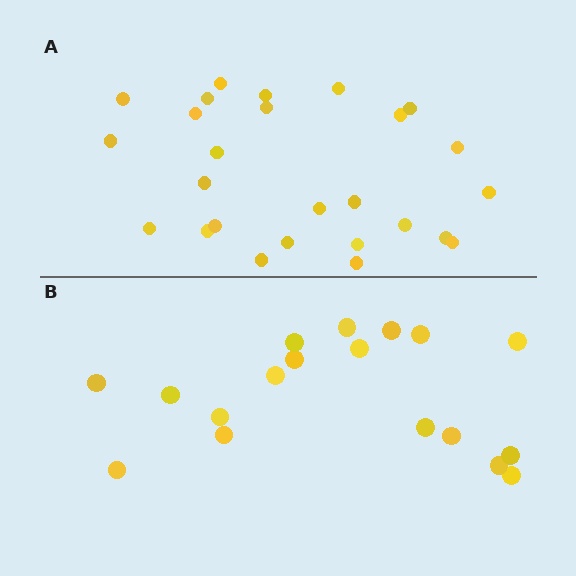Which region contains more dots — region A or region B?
Region A (the top region) has more dots.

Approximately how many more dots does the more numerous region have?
Region A has roughly 8 or so more dots than region B.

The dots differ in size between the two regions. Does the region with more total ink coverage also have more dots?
No. Region B has more total ink coverage because its dots are larger, but region A actually contains more individual dots. Total area can be misleading — the number of items is what matters here.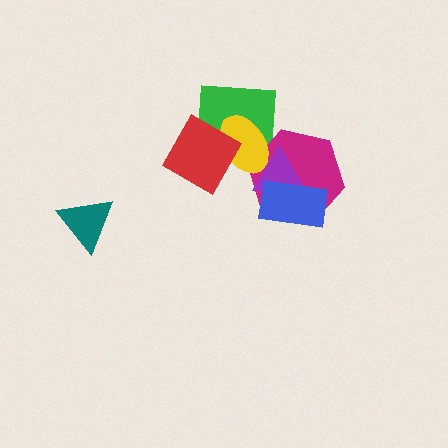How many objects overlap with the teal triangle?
0 objects overlap with the teal triangle.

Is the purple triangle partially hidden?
Yes, it is partially covered by another shape.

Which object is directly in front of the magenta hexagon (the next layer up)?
The purple triangle is directly in front of the magenta hexagon.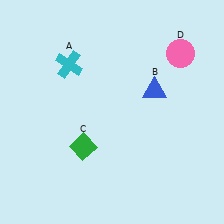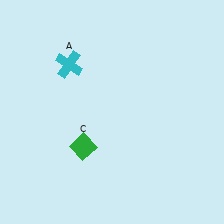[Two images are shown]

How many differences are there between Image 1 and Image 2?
There are 2 differences between the two images.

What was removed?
The pink circle (D), the blue triangle (B) were removed in Image 2.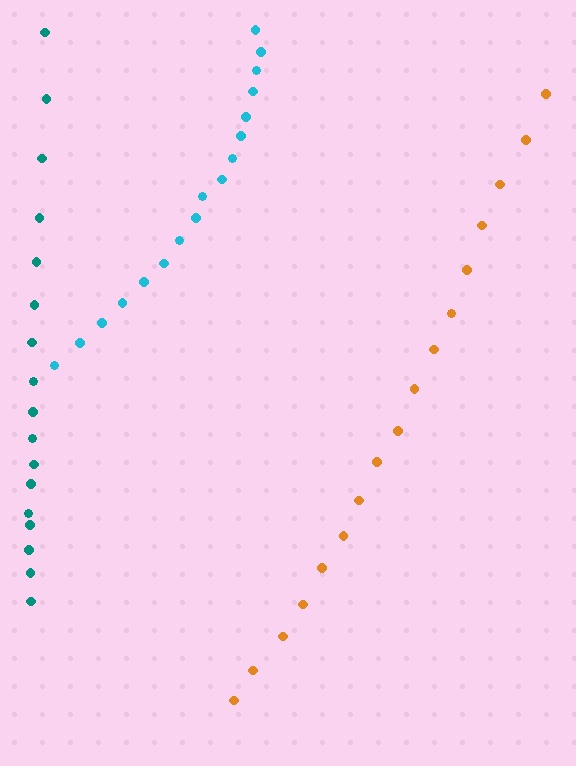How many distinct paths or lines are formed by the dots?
There are 3 distinct paths.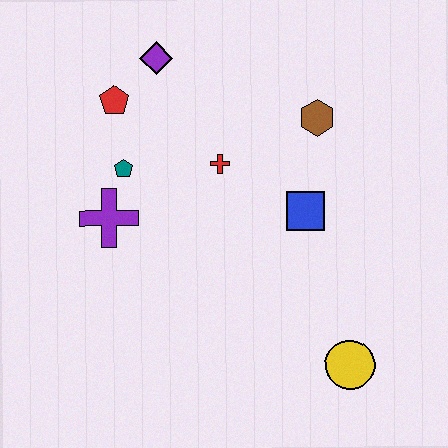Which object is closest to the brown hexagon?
The blue square is closest to the brown hexagon.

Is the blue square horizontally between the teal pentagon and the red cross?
No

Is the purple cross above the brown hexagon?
No